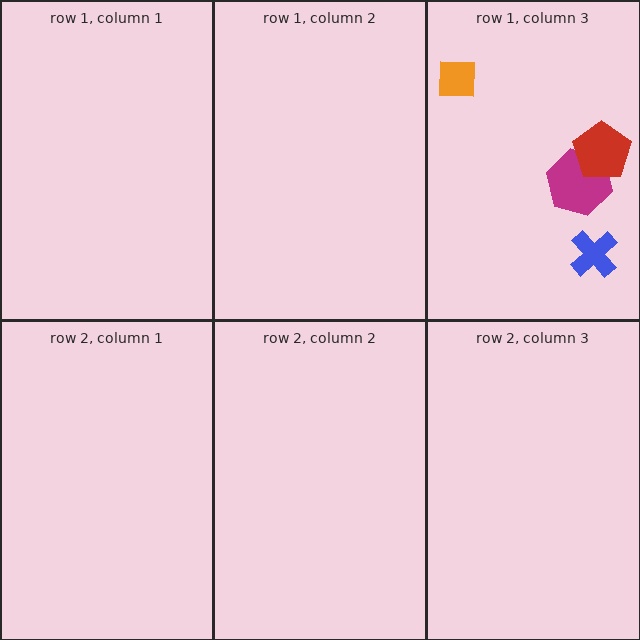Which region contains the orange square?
The row 1, column 3 region.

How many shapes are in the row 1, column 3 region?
4.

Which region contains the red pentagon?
The row 1, column 3 region.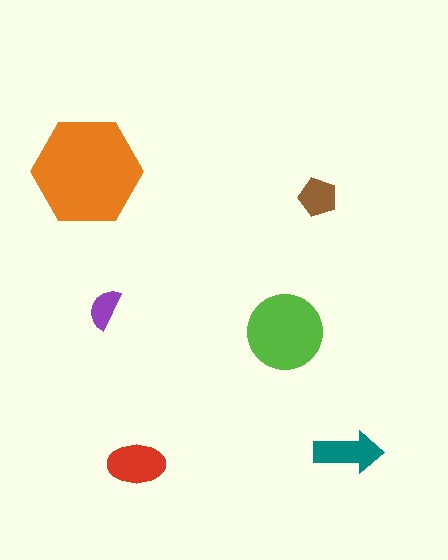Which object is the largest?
The orange hexagon.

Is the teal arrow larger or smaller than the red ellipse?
Smaller.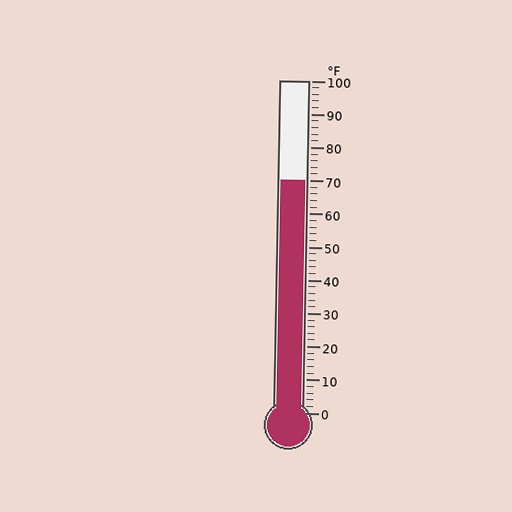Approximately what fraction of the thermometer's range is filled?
The thermometer is filled to approximately 70% of its range.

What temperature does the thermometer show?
The thermometer shows approximately 70°F.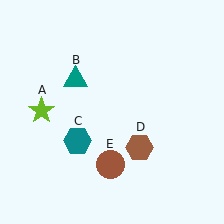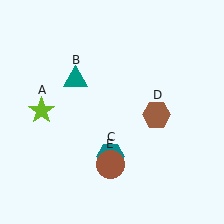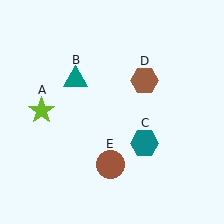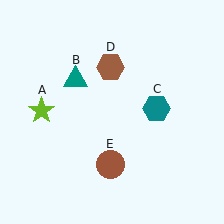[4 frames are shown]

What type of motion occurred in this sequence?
The teal hexagon (object C), brown hexagon (object D) rotated counterclockwise around the center of the scene.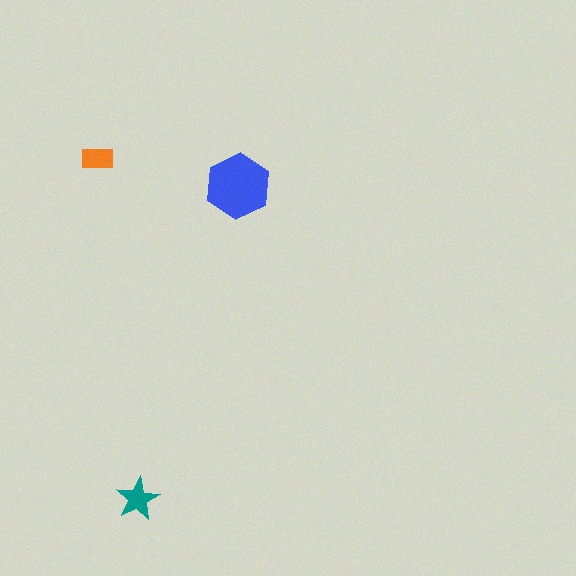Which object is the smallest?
The orange rectangle.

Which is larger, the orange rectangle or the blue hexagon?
The blue hexagon.